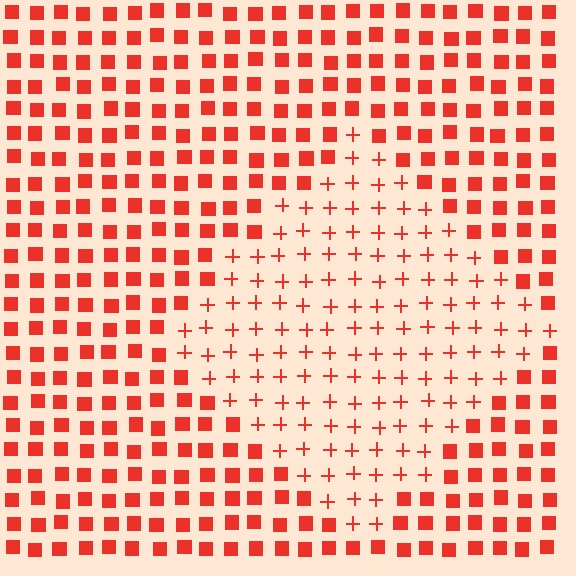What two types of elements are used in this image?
The image uses plus signs inside the diamond region and squares outside it.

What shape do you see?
I see a diamond.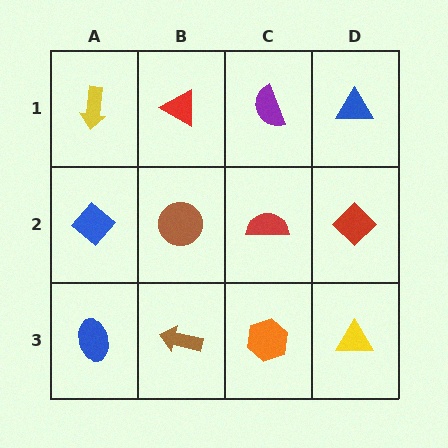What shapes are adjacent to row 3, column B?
A brown circle (row 2, column B), a blue ellipse (row 3, column A), an orange hexagon (row 3, column C).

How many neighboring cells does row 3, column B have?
3.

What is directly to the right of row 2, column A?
A brown circle.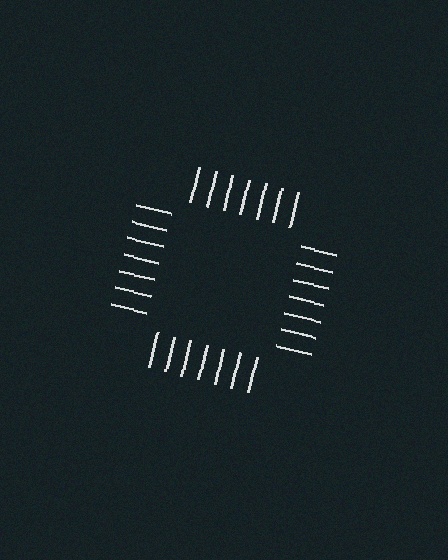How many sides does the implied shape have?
4 sides — the line-ends trace a square.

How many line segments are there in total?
28 — 7 along each of the 4 edges.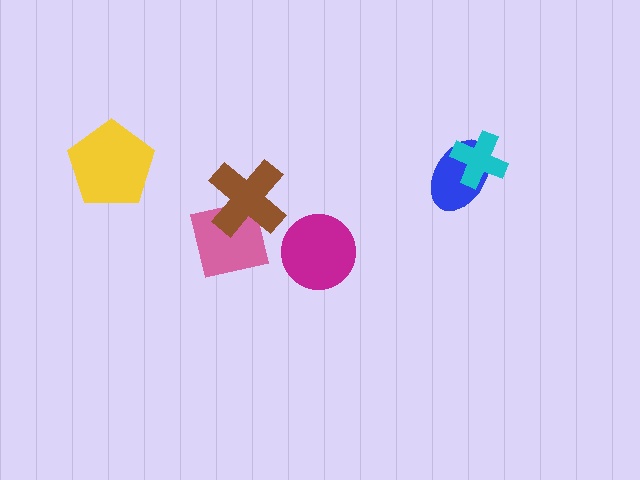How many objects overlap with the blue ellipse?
1 object overlaps with the blue ellipse.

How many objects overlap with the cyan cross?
1 object overlaps with the cyan cross.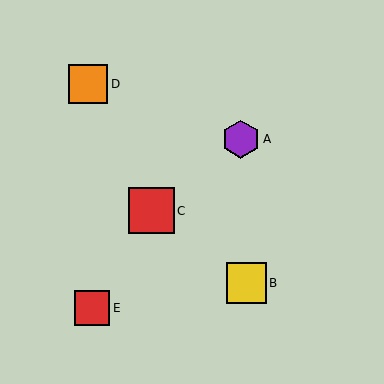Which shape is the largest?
The red square (labeled C) is the largest.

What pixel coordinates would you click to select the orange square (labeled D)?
Click at (88, 84) to select the orange square D.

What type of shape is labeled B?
Shape B is a yellow square.